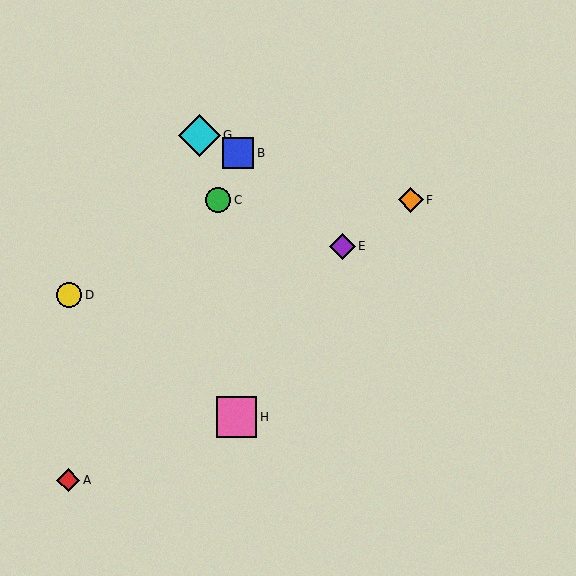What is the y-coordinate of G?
Object G is at y≈135.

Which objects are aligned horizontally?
Objects C, F are aligned horizontally.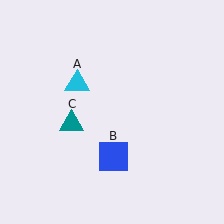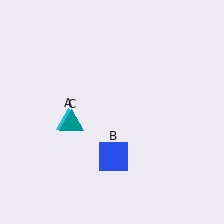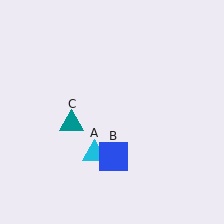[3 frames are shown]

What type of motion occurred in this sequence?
The cyan triangle (object A) rotated counterclockwise around the center of the scene.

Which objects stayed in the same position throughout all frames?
Blue square (object B) and teal triangle (object C) remained stationary.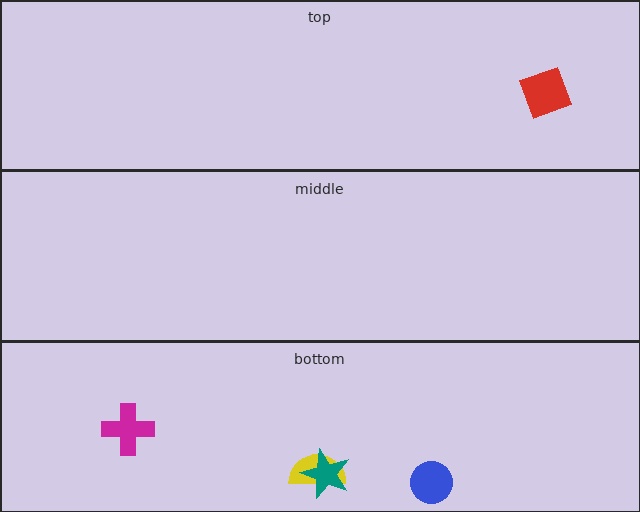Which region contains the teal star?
The bottom region.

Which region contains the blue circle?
The bottom region.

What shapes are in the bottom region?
The blue circle, the yellow semicircle, the teal star, the magenta cross.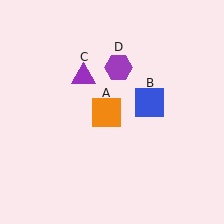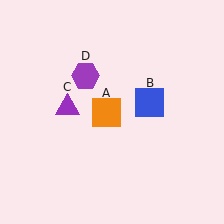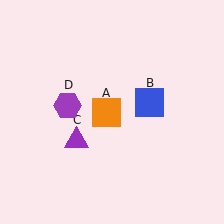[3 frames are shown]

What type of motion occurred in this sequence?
The purple triangle (object C), purple hexagon (object D) rotated counterclockwise around the center of the scene.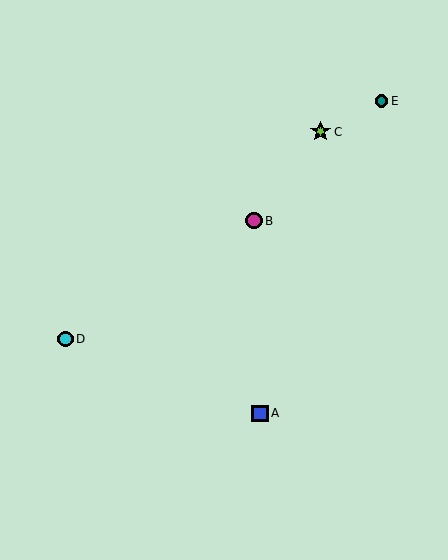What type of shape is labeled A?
Shape A is a blue square.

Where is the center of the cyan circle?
The center of the cyan circle is at (66, 339).